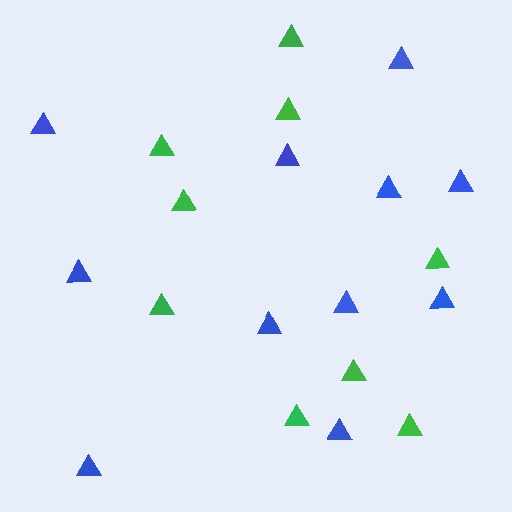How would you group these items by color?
There are 2 groups: one group of blue triangles (11) and one group of green triangles (9).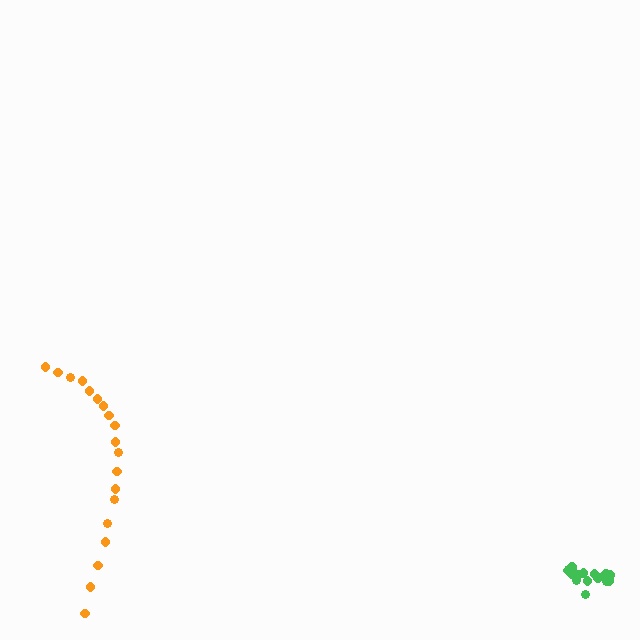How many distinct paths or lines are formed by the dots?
There are 2 distinct paths.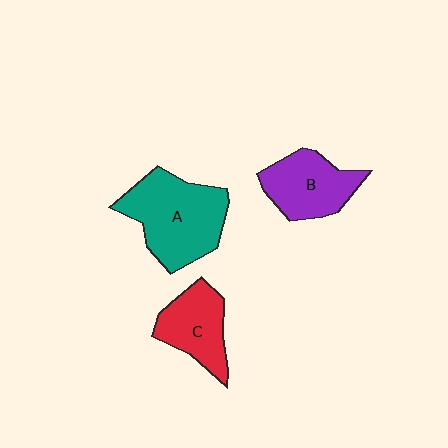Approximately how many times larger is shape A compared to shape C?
Approximately 1.6 times.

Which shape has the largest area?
Shape A (teal).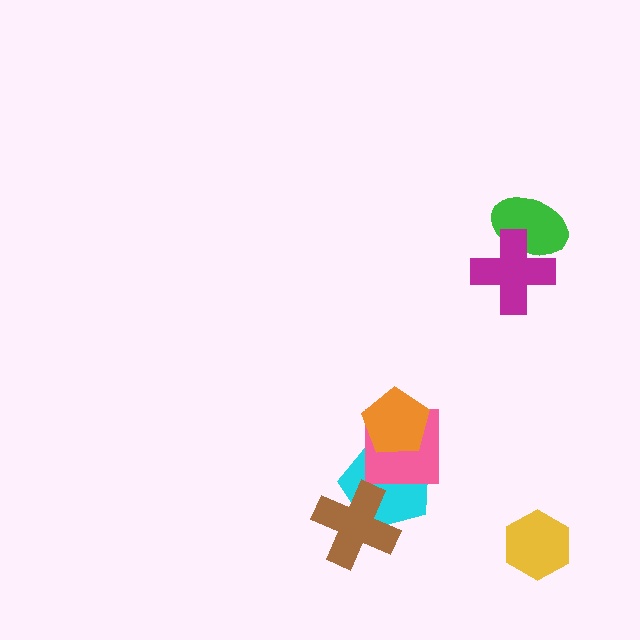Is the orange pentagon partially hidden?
No, no other shape covers it.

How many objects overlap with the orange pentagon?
2 objects overlap with the orange pentagon.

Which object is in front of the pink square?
The orange pentagon is in front of the pink square.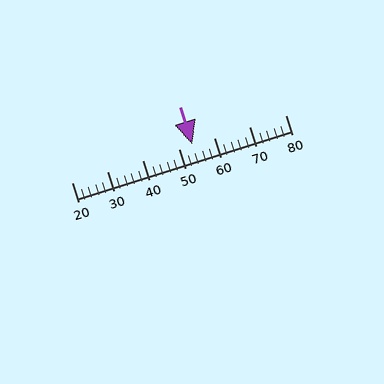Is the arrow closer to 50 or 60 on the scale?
The arrow is closer to 50.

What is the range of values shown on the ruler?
The ruler shows values from 20 to 80.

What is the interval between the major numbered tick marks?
The major tick marks are spaced 10 units apart.